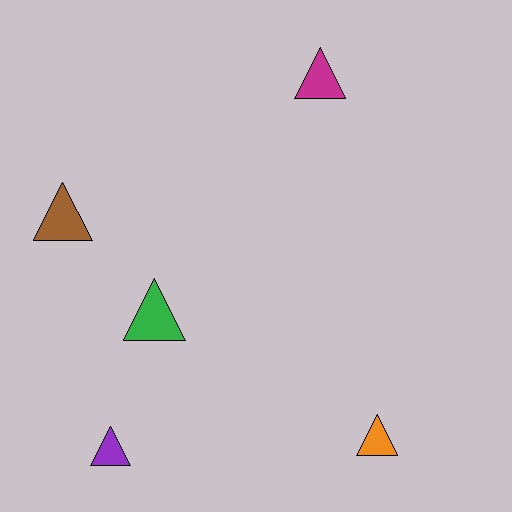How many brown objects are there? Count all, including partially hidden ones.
There is 1 brown object.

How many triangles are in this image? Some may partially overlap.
There are 5 triangles.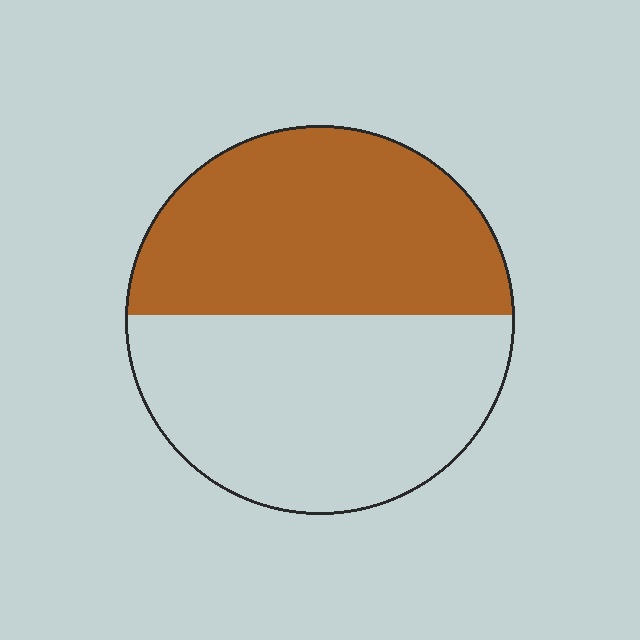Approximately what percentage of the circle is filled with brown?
Approximately 50%.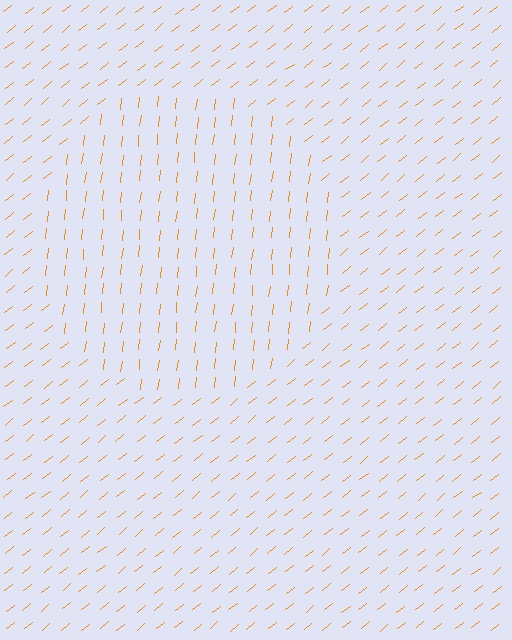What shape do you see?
I see a circle.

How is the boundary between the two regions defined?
The boundary is defined purely by a change in line orientation (approximately 45 degrees difference). All lines are the same color and thickness.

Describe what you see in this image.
The image is filled with small orange line segments. A circle region in the image has lines oriented differently from the surrounding lines, creating a visible texture boundary.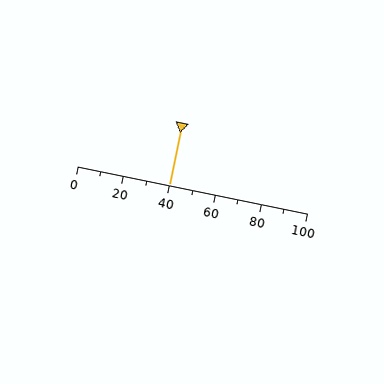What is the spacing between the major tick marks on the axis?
The major ticks are spaced 20 apart.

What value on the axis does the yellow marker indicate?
The marker indicates approximately 40.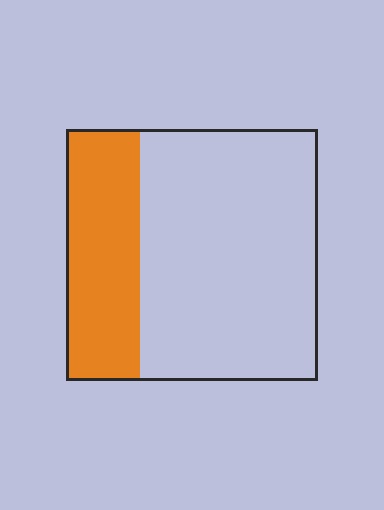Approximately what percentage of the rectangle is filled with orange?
Approximately 30%.